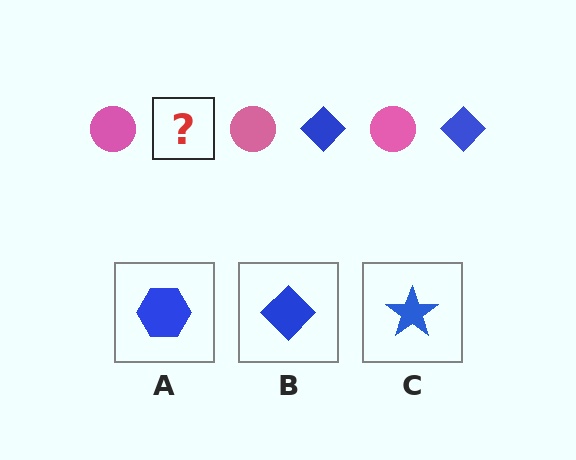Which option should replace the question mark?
Option B.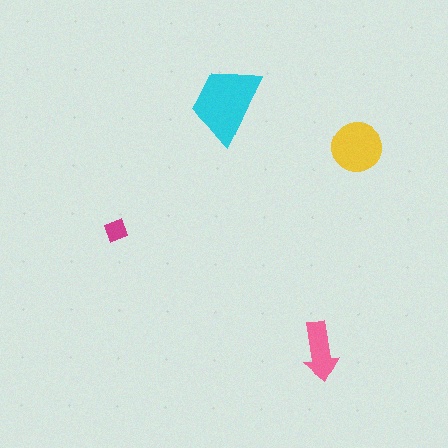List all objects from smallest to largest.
The magenta diamond, the pink arrow, the yellow circle, the cyan trapezoid.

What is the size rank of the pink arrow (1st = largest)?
3rd.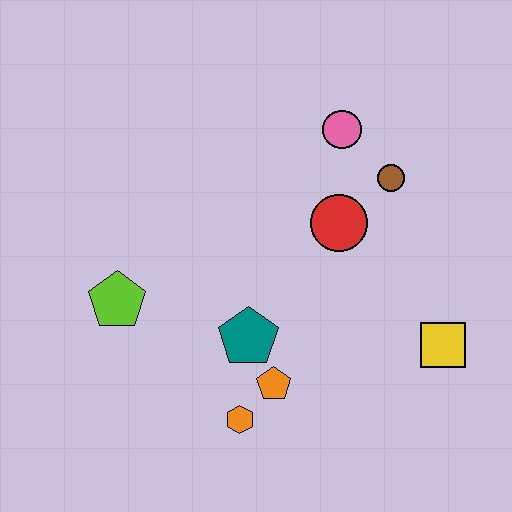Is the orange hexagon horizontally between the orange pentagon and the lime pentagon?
Yes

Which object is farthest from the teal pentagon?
The pink circle is farthest from the teal pentagon.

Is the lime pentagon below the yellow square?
No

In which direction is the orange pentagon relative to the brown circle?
The orange pentagon is below the brown circle.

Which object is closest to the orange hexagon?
The orange pentagon is closest to the orange hexagon.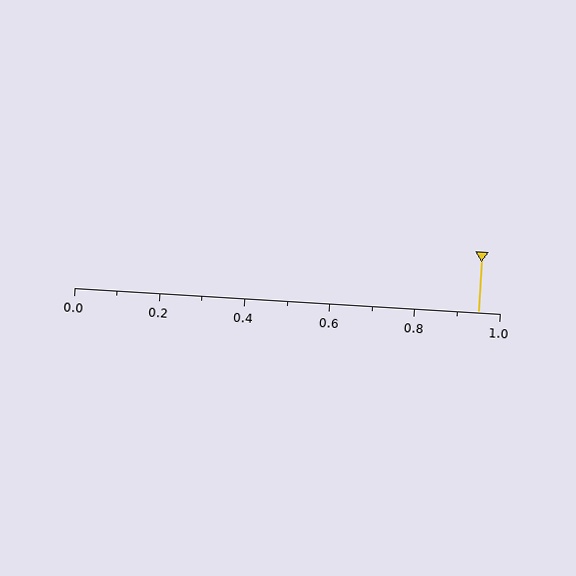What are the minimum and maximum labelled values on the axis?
The axis runs from 0.0 to 1.0.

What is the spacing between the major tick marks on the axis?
The major ticks are spaced 0.2 apart.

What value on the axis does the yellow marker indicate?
The marker indicates approximately 0.95.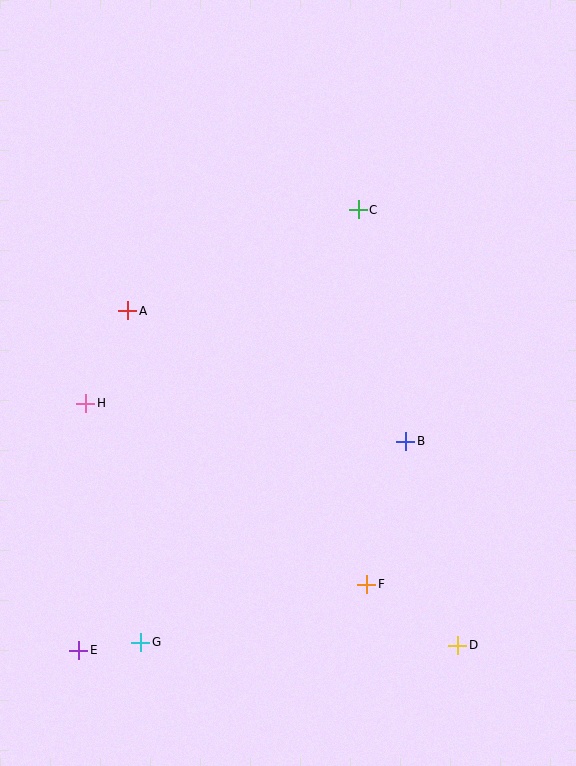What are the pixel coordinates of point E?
Point E is at (79, 650).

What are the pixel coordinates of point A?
Point A is at (128, 311).